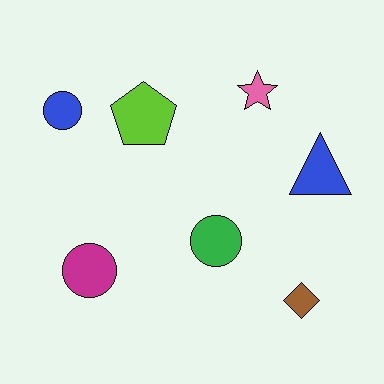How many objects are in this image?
There are 7 objects.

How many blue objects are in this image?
There are 2 blue objects.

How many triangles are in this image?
There is 1 triangle.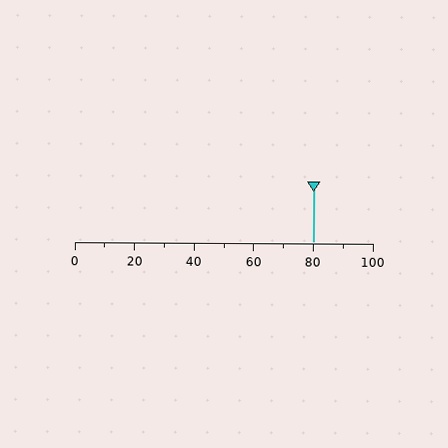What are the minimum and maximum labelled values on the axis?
The axis runs from 0 to 100.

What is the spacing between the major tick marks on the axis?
The major ticks are spaced 20 apart.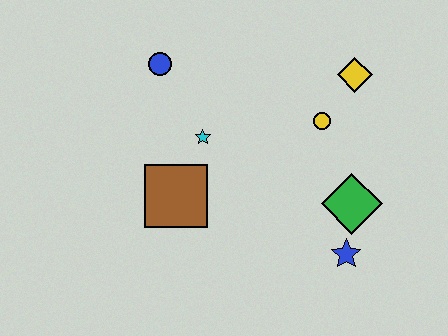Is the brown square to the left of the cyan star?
Yes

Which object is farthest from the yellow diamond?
The brown square is farthest from the yellow diamond.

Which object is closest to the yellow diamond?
The yellow circle is closest to the yellow diamond.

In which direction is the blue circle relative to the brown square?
The blue circle is above the brown square.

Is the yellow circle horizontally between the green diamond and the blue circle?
Yes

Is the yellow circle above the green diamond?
Yes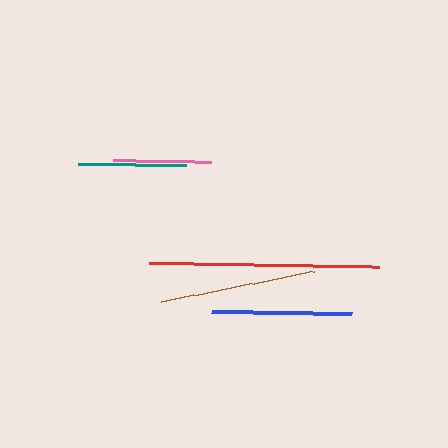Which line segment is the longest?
The red line is the longest at approximately 230 pixels.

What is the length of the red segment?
The red segment is approximately 230 pixels long.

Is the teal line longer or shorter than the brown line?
The brown line is longer than the teal line.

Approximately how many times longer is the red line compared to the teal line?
The red line is approximately 2.1 times the length of the teal line.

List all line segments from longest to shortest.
From longest to shortest: red, brown, blue, teal, pink.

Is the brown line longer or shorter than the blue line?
The brown line is longer than the blue line.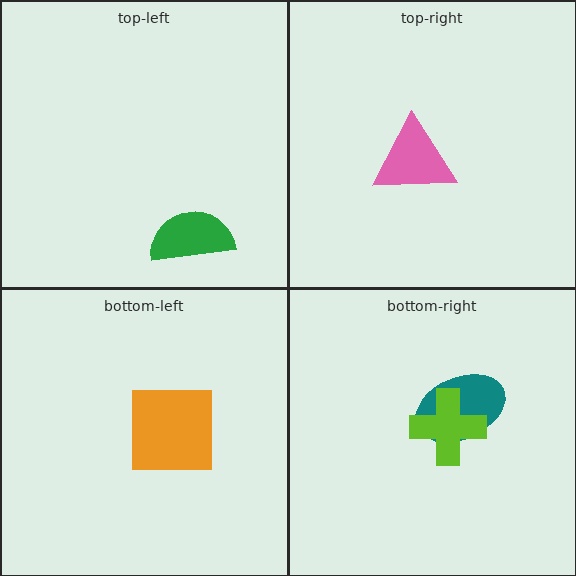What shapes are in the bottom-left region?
The orange square.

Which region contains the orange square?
The bottom-left region.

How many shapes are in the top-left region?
1.